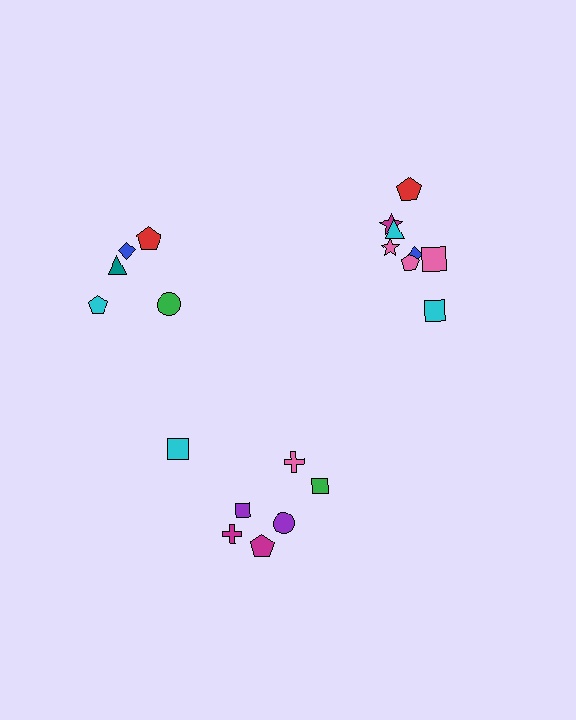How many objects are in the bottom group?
There are 7 objects.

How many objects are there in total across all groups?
There are 20 objects.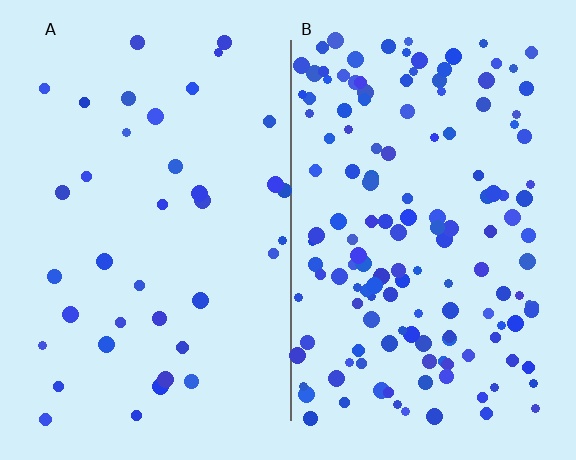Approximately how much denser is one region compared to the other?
Approximately 3.9× — region B over region A.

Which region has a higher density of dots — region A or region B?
B (the right).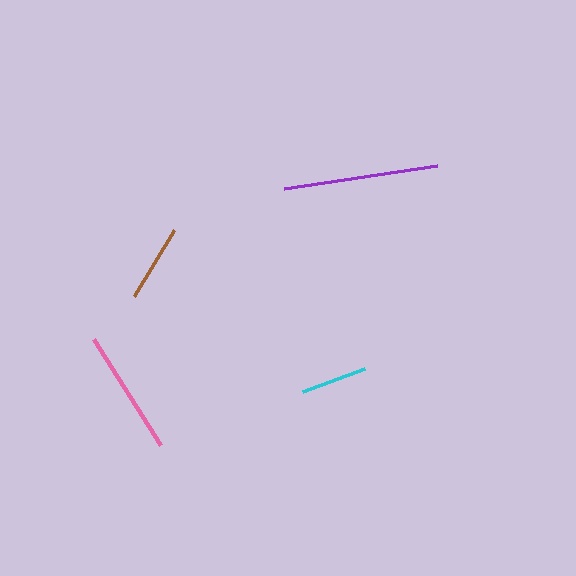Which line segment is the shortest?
The cyan line is the shortest at approximately 66 pixels.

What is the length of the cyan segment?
The cyan segment is approximately 66 pixels long.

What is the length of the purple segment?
The purple segment is approximately 154 pixels long.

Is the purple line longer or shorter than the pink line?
The purple line is longer than the pink line.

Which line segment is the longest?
The purple line is the longest at approximately 154 pixels.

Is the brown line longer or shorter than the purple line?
The purple line is longer than the brown line.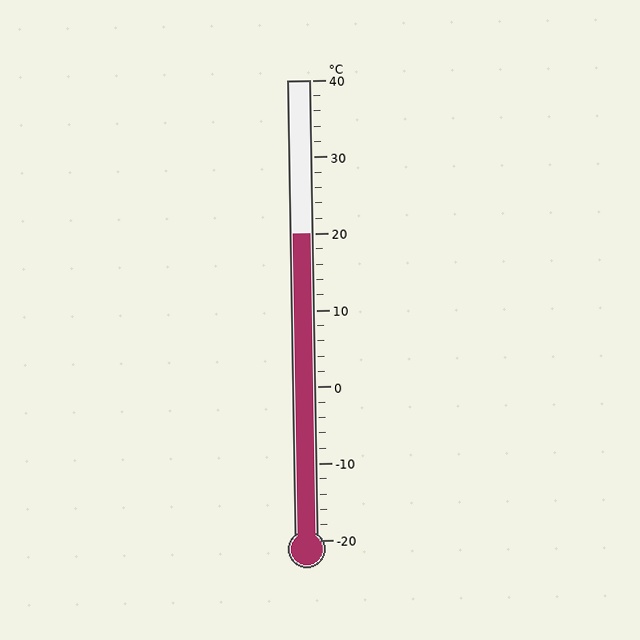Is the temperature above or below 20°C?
The temperature is at 20°C.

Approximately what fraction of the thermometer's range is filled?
The thermometer is filled to approximately 65% of its range.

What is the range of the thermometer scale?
The thermometer scale ranges from -20°C to 40°C.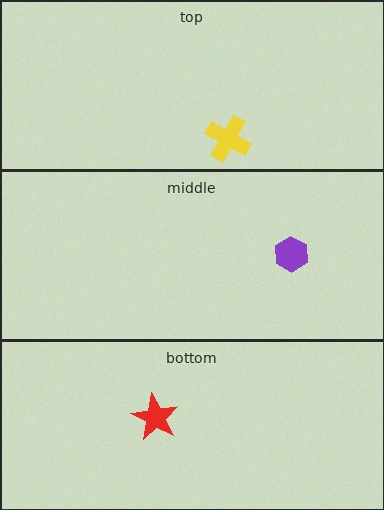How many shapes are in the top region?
1.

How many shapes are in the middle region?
1.